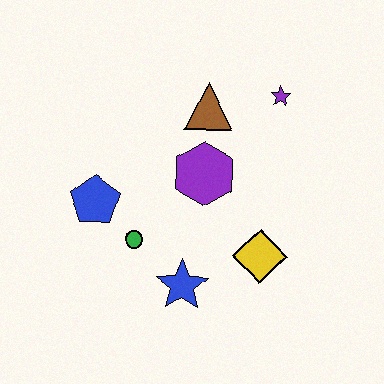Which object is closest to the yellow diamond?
The blue star is closest to the yellow diamond.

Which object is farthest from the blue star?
The purple star is farthest from the blue star.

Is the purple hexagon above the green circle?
Yes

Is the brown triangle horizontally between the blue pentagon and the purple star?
Yes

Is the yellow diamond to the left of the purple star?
Yes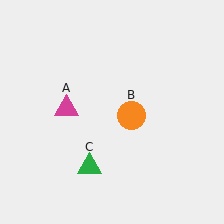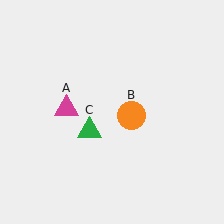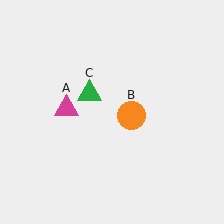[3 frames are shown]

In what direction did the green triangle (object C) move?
The green triangle (object C) moved up.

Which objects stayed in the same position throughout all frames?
Magenta triangle (object A) and orange circle (object B) remained stationary.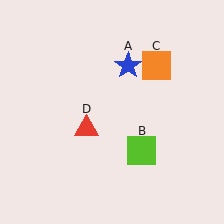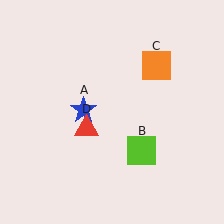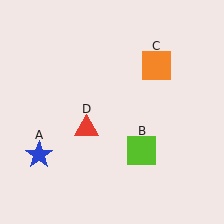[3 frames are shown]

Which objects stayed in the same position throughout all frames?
Lime square (object B) and orange square (object C) and red triangle (object D) remained stationary.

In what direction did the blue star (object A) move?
The blue star (object A) moved down and to the left.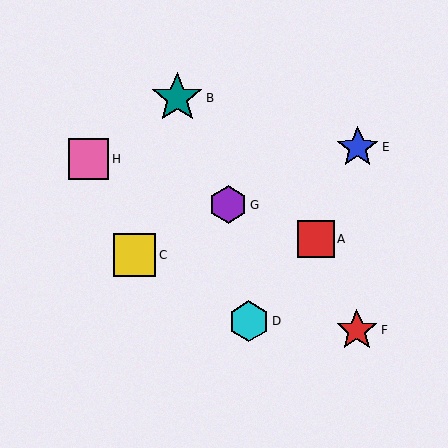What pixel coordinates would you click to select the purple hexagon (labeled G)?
Click at (228, 205) to select the purple hexagon G.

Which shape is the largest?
The teal star (labeled B) is the largest.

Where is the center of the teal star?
The center of the teal star is at (177, 98).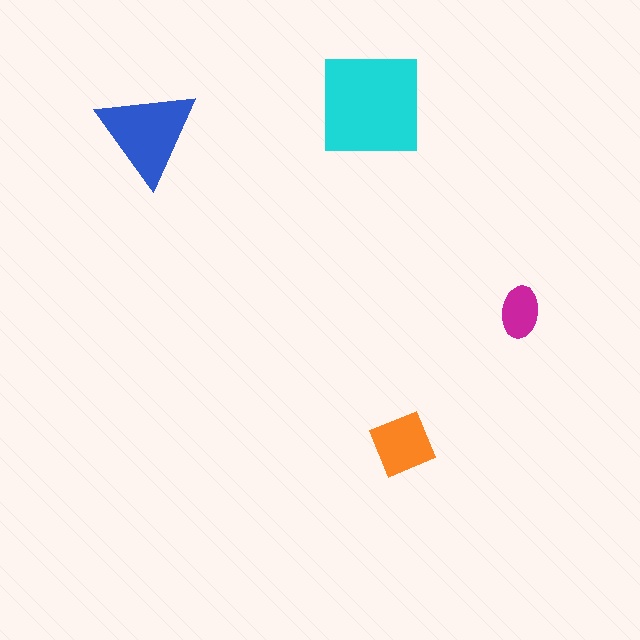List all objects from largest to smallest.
The cyan square, the blue triangle, the orange diamond, the magenta ellipse.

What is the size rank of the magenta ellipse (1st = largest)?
4th.